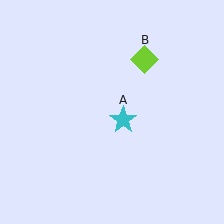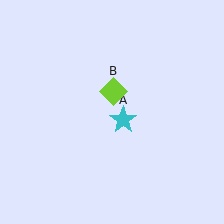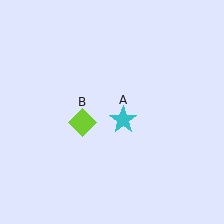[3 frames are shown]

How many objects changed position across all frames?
1 object changed position: lime diamond (object B).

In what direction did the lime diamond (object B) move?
The lime diamond (object B) moved down and to the left.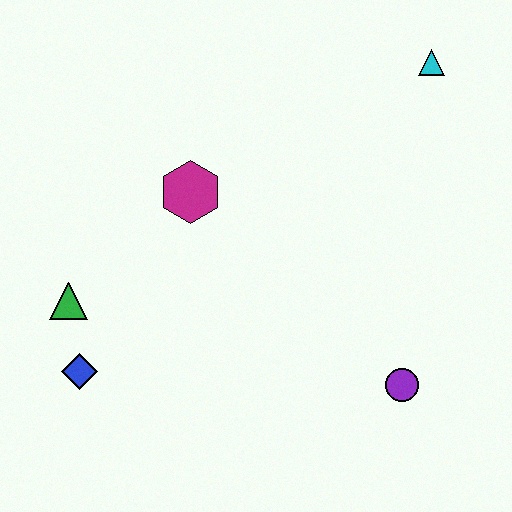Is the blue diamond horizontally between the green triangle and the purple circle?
Yes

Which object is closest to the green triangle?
The blue diamond is closest to the green triangle.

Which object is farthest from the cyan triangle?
The blue diamond is farthest from the cyan triangle.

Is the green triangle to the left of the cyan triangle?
Yes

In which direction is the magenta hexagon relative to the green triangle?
The magenta hexagon is to the right of the green triangle.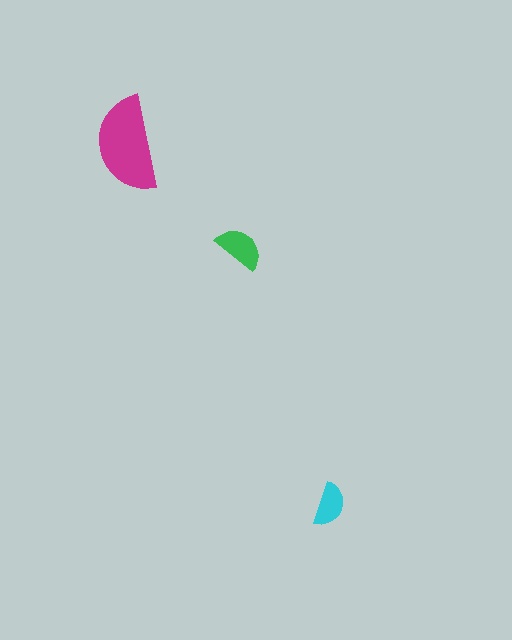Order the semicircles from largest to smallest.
the magenta one, the green one, the cyan one.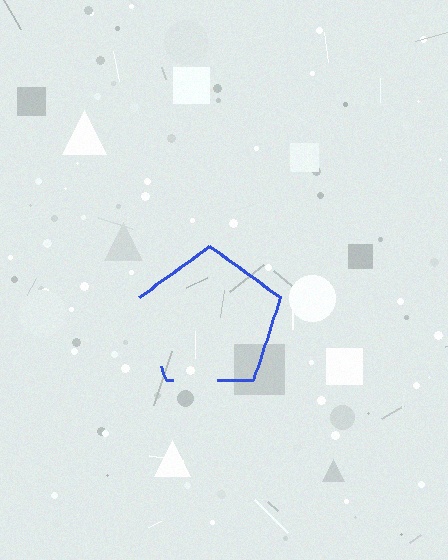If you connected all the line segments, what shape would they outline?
They would outline a pentagon.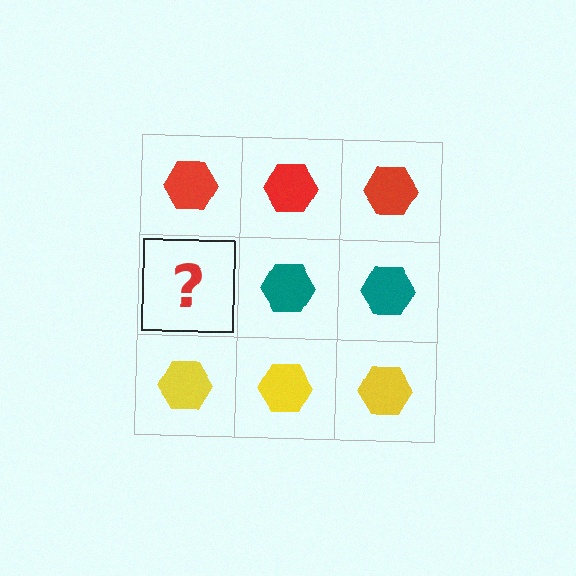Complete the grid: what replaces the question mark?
The question mark should be replaced with a teal hexagon.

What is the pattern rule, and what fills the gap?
The rule is that each row has a consistent color. The gap should be filled with a teal hexagon.